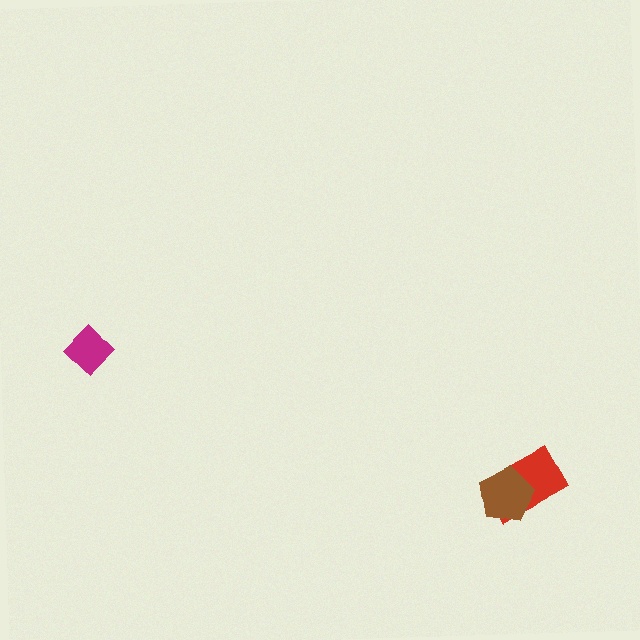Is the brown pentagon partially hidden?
No, no other shape covers it.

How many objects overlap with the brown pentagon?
1 object overlaps with the brown pentagon.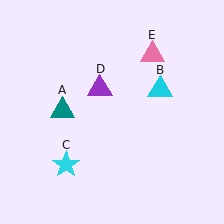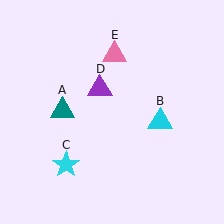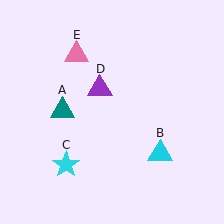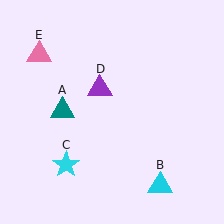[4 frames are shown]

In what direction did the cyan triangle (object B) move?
The cyan triangle (object B) moved down.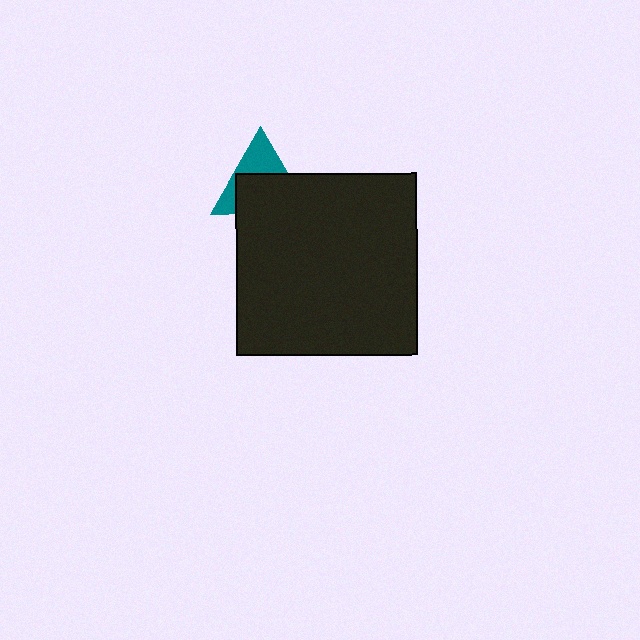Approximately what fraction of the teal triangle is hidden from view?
Roughly 59% of the teal triangle is hidden behind the black square.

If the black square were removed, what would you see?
You would see the complete teal triangle.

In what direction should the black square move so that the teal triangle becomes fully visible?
The black square should move down. That is the shortest direction to clear the overlap and leave the teal triangle fully visible.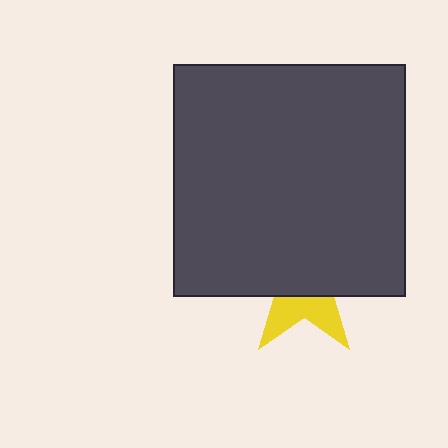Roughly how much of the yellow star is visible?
A small part of it is visible (roughly 35%).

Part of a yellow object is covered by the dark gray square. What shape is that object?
It is a star.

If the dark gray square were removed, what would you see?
You would see the complete yellow star.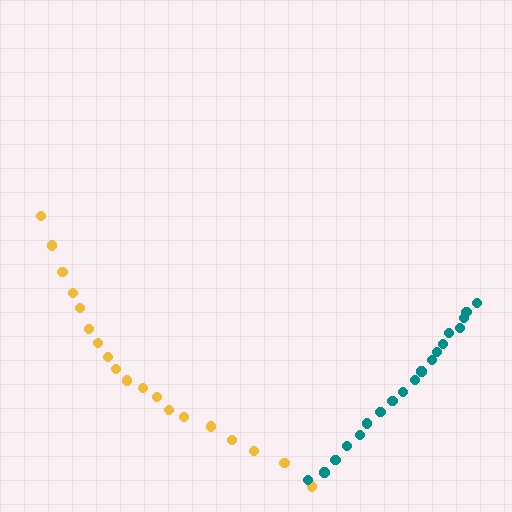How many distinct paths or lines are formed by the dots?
There are 2 distinct paths.